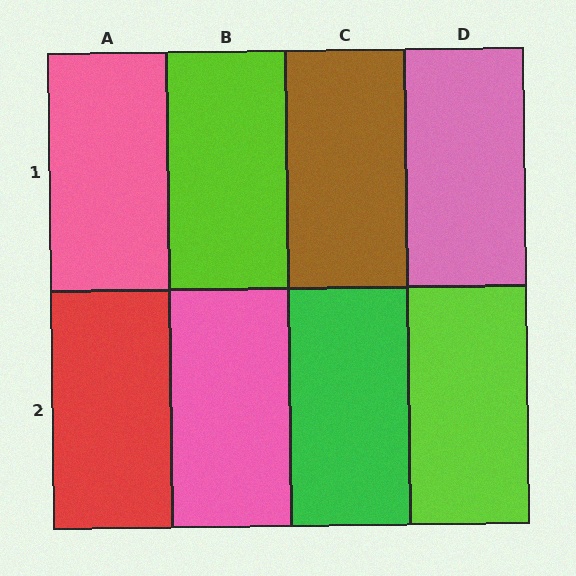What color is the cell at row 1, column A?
Pink.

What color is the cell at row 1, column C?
Brown.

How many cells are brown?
1 cell is brown.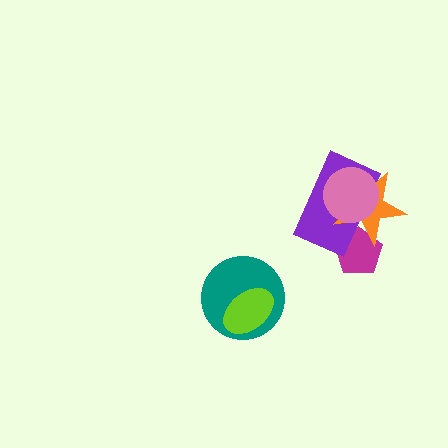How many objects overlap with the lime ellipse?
1 object overlaps with the lime ellipse.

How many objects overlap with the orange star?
3 objects overlap with the orange star.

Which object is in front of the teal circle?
The lime ellipse is in front of the teal circle.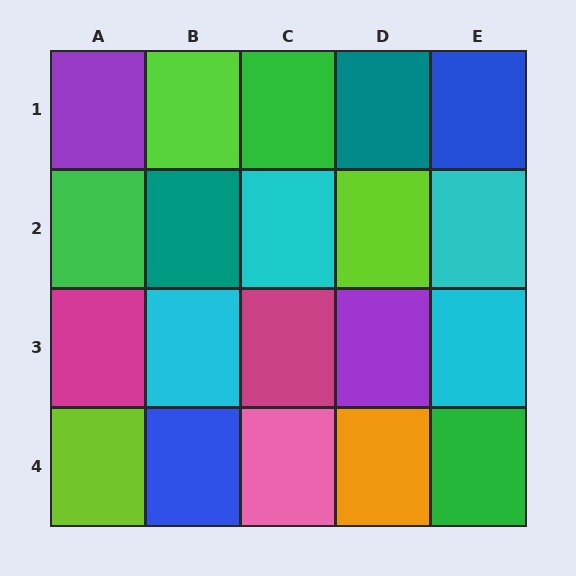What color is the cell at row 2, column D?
Lime.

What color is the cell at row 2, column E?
Cyan.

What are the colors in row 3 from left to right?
Magenta, cyan, magenta, purple, cyan.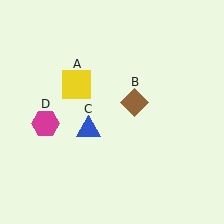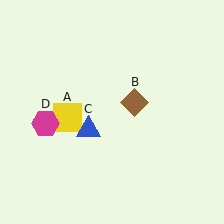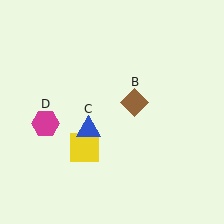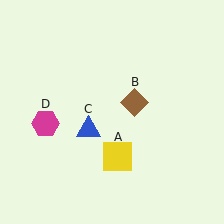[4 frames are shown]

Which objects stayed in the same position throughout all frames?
Brown diamond (object B) and blue triangle (object C) and magenta hexagon (object D) remained stationary.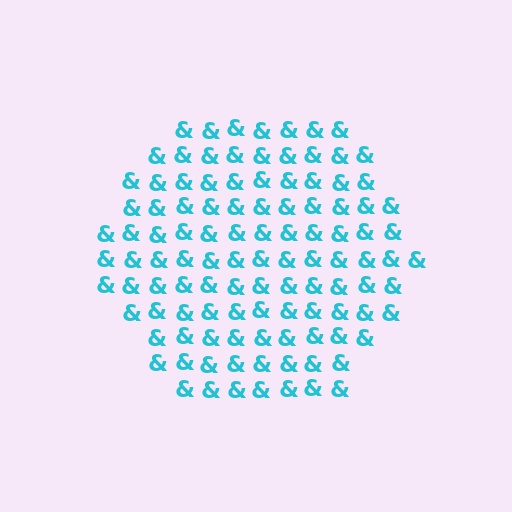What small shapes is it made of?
It is made of small ampersands.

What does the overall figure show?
The overall figure shows a hexagon.